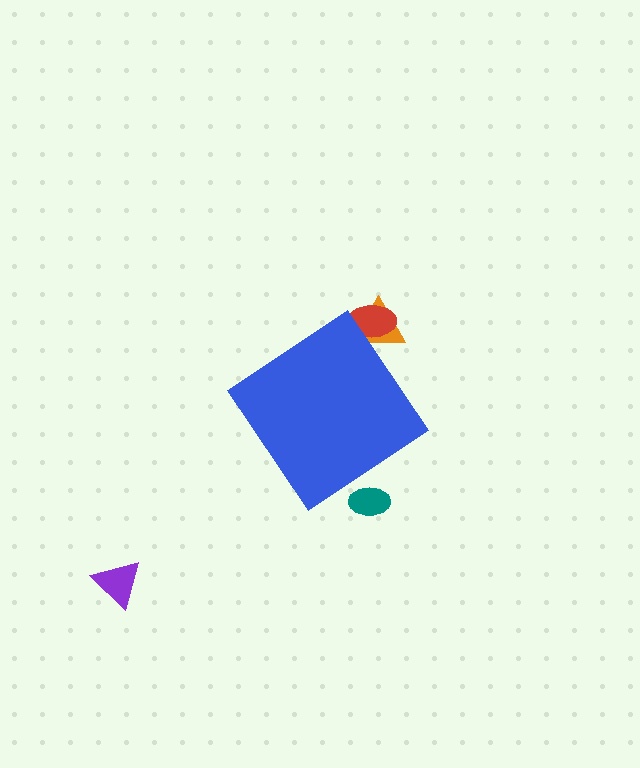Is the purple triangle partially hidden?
No, the purple triangle is fully visible.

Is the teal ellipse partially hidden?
Yes, the teal ellipse is partially hidden behind the blue diamond.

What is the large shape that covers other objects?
A blue diamond.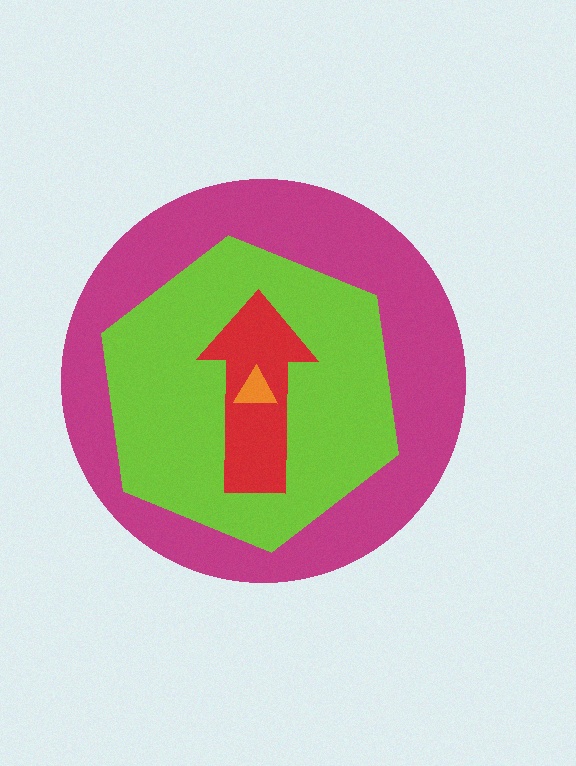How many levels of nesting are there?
4.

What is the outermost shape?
The magenta circle.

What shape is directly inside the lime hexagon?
The red arrow.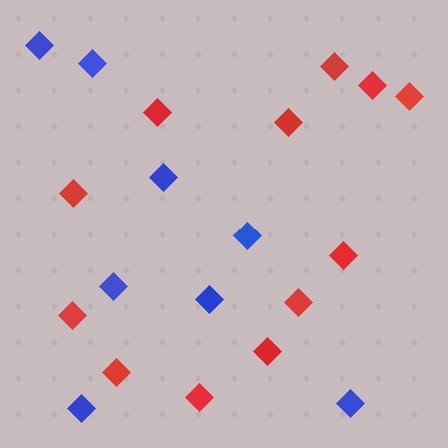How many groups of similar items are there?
There are 2 groups: one group of red diamonds (12) and one group of blue diamonds (8).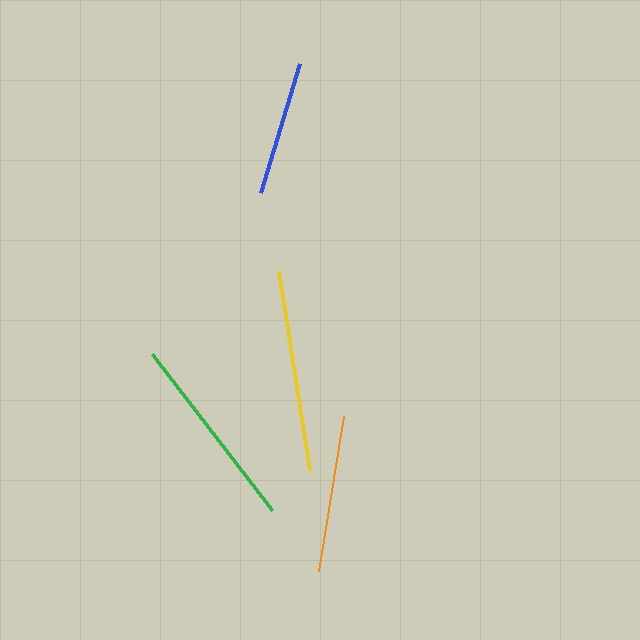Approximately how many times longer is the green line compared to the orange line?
The green line is approximately 1.3 times the length of the orange line.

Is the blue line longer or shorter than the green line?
The green line is longer than the blue line.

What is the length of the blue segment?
The blue segment is approximately 134 pixels long.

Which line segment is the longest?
The yellow line is the longest at approximately 201 pixels.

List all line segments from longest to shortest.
From longest to shortest: yellow, green, orange, blue.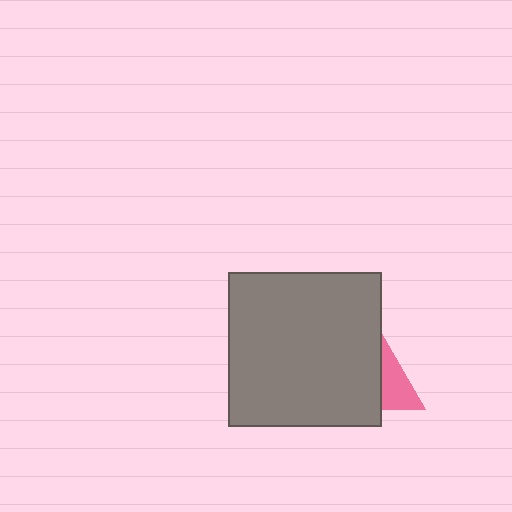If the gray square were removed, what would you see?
You would see the complete pink triangle.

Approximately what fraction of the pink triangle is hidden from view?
Roughly 57% of the pink triangle is hidden behind the gray square.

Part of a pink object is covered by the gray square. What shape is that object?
It is a triangle.